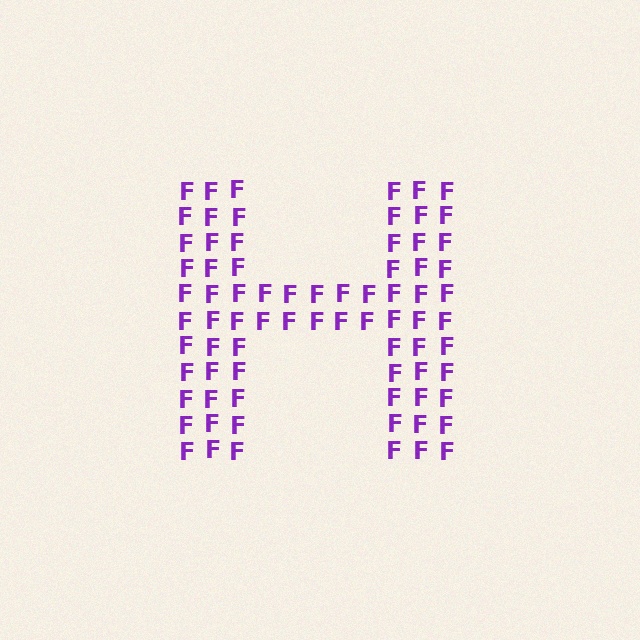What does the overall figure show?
The overall figure shows the letter H.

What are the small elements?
The small elements are letter F's.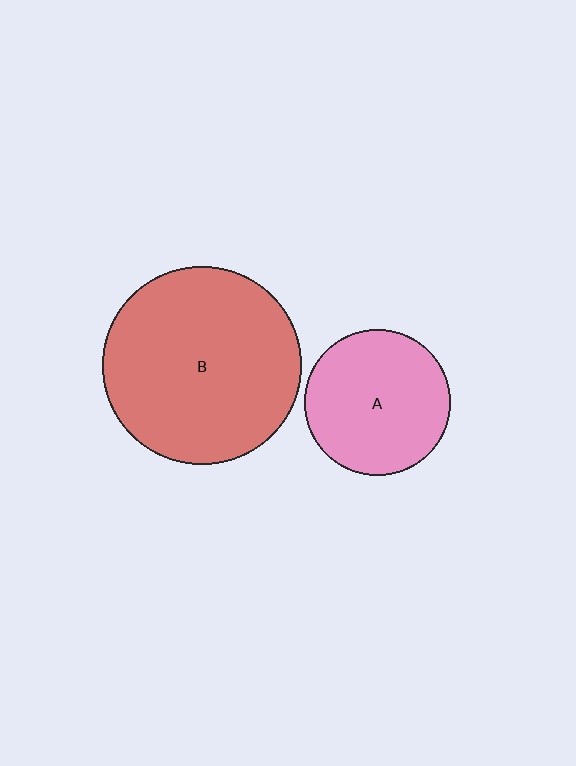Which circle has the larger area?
Circle B (red).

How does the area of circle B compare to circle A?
Approximately 1.9 times.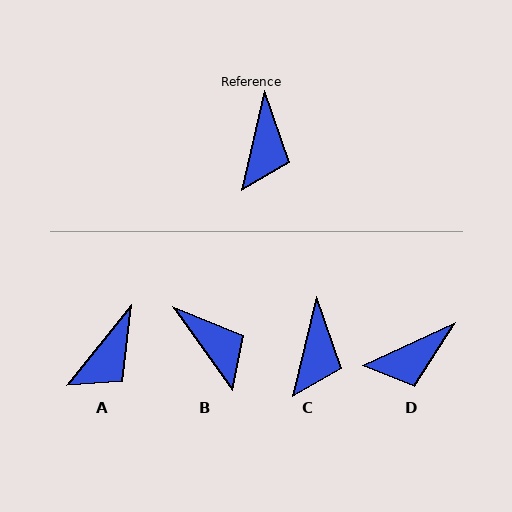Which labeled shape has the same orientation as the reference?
C.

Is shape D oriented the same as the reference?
No, it is off by about 52 degrees.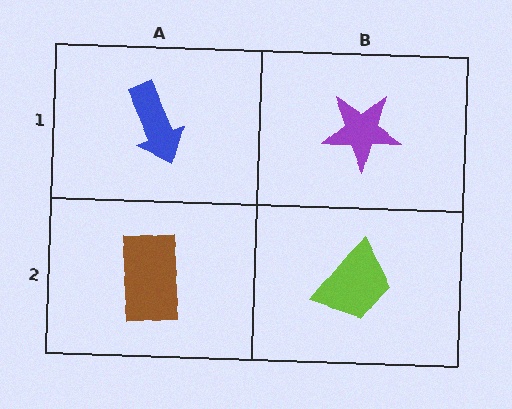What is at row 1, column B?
A purple star.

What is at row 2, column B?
A lime trapezoid.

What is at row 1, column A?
A blue arrow.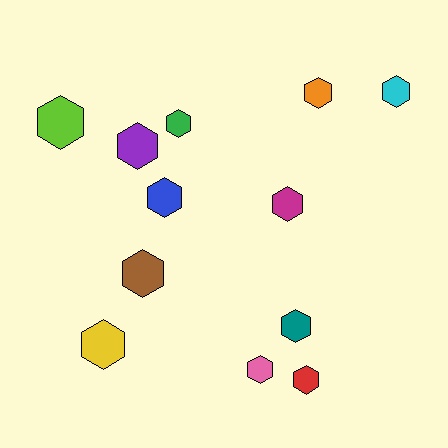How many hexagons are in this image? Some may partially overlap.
There are 12 hexagons.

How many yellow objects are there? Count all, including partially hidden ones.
There is 1 yellow object.